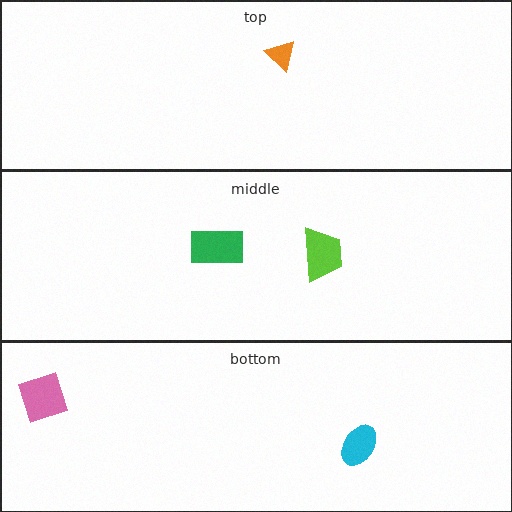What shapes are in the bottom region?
The pink diamond, the cyan ellipse.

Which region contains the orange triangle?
The top region.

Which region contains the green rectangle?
The middle region.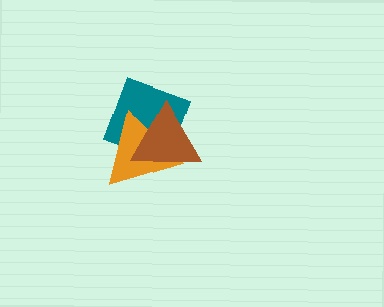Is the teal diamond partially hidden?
Yes, it is partially covered by another shape.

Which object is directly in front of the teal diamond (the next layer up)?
The orange triangle is directly in front of the teal diamond.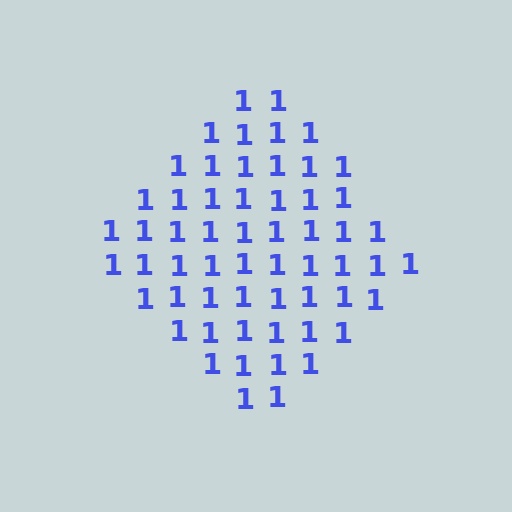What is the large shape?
The large shape is a diamond.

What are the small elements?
The small elements are digit 1's.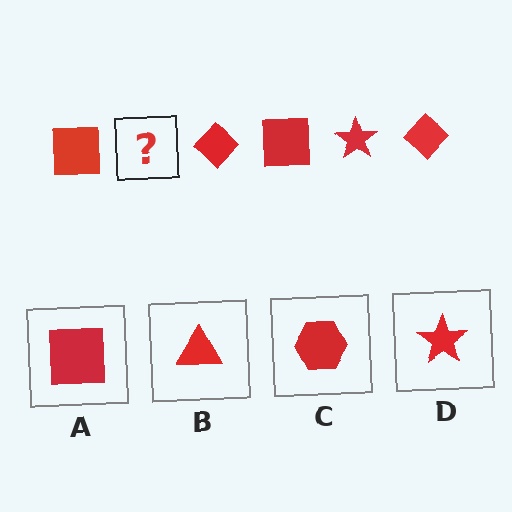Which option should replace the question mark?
Option D.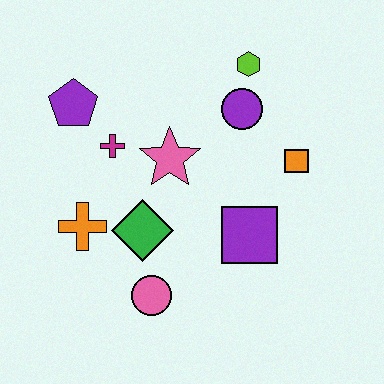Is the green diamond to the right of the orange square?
No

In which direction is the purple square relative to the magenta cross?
The purple square is to the right of the magenta cross.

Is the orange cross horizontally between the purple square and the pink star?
No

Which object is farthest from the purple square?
The purple pentagon is farthest from the purple square.